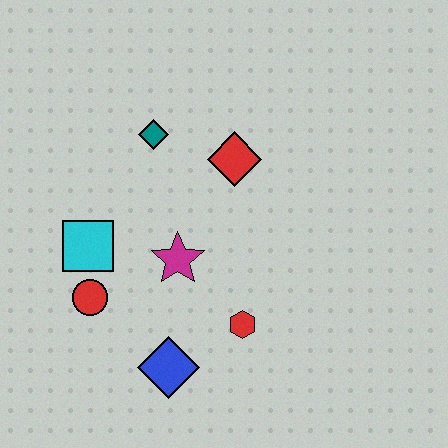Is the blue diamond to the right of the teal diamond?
Yes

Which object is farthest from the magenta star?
The teal diamond is farthest from the magenta star.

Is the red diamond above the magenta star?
Yes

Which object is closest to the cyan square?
The red circle is closest to the cyan square.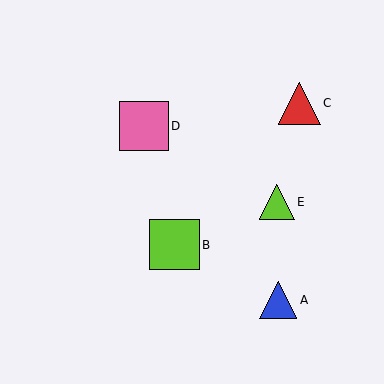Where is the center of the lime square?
The center of the lime square is at (174, 245).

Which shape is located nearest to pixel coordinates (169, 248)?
The lime square (labeled B) at (174, 245) is nearest to that location.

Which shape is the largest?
The lime square (labeled B) is the largest.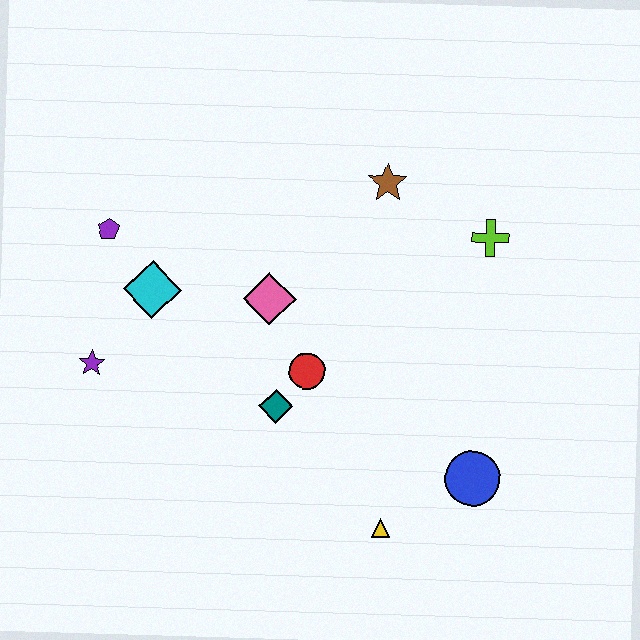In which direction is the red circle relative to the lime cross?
The red circle is to the left of the lime cross.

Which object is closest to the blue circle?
The yellow triangle is closest to the blue circle.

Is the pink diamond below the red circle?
No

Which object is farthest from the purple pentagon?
The blue circle is farthest from the purple pentagon.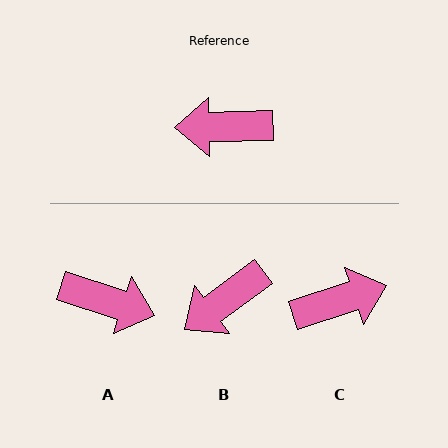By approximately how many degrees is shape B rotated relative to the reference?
Approximately 35 degrees counter-clockwise.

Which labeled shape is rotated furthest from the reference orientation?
C, about 163 degrees away.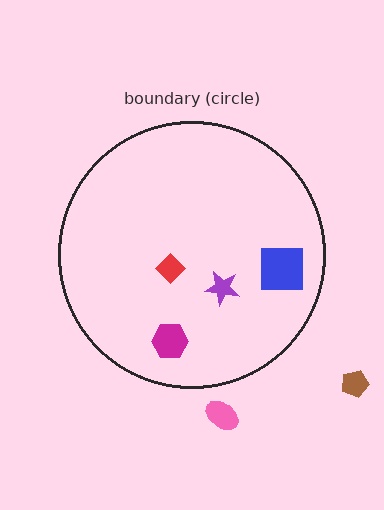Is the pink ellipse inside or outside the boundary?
Outside.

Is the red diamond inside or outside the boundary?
Inside.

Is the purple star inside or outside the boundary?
Inside.